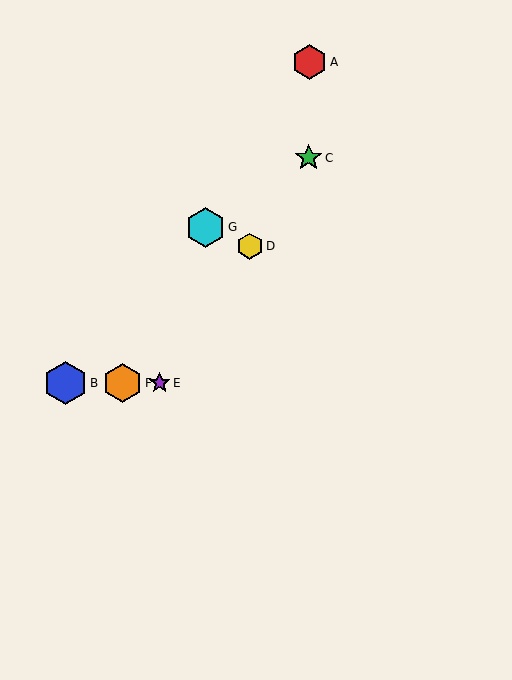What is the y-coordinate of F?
Object F is at y≈383.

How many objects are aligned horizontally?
3 objects (B, E, F) are aligned horizontally.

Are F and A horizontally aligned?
No, F is at y≈383 and A is at y≈62.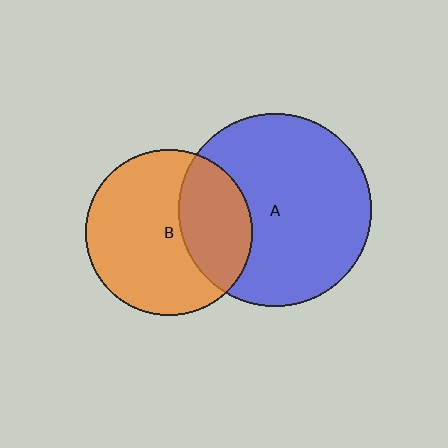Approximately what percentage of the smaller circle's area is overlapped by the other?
Approximately 35%.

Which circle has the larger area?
Circle A (blue).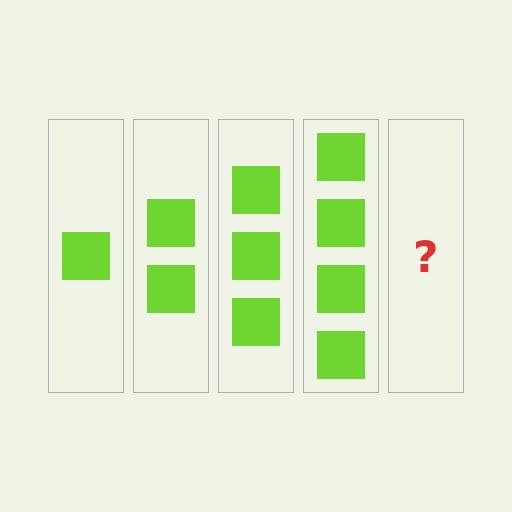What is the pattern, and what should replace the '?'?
The pattern is that each step adds one more square. The '?' should be 5 squares.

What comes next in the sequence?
The next element should be 5 squares.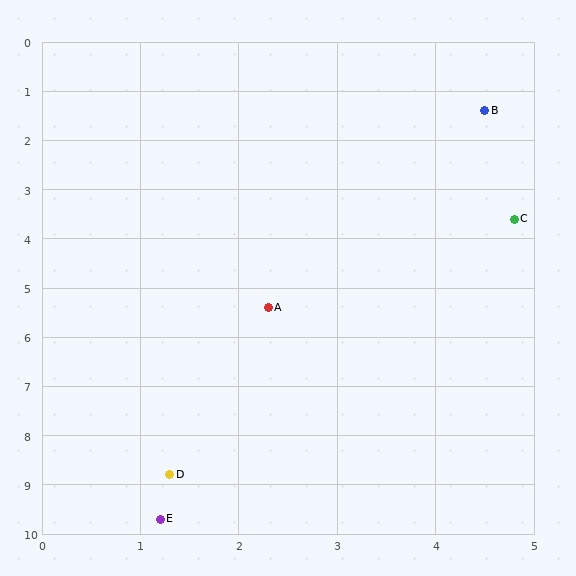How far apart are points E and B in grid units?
Points E and B are about 8.9 grid units apart.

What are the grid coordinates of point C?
Point C is at approximately (4.8, 3.6).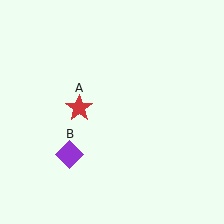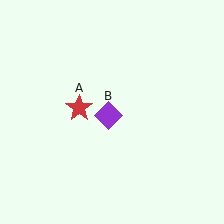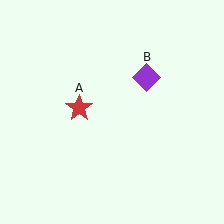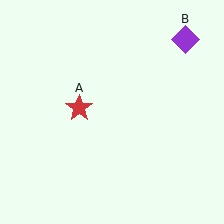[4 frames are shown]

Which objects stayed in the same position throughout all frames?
Red star (object A) remained stationary.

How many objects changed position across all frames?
1 object changed position: purple diamond (object B).